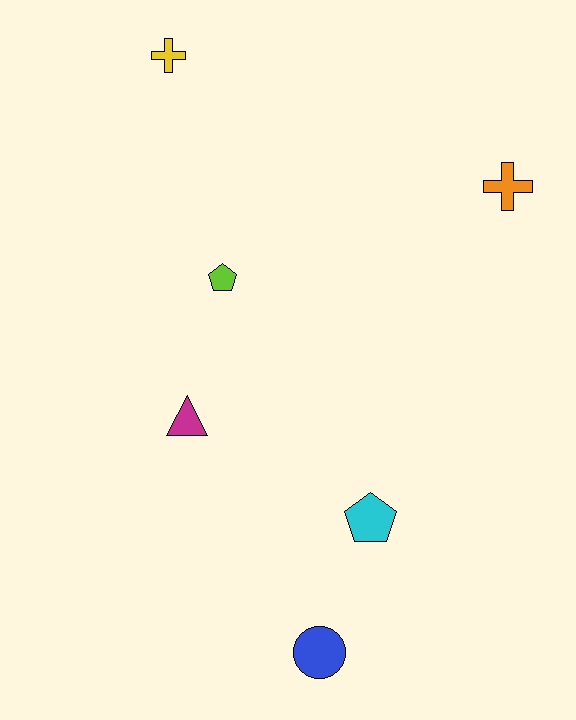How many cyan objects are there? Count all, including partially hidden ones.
There is 1 cyan object.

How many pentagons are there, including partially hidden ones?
There are 2 pentagons.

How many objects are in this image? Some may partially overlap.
There are 6 objects.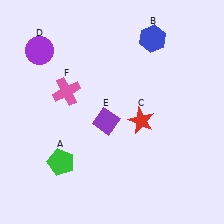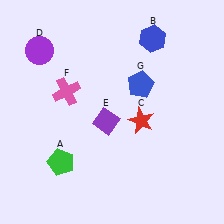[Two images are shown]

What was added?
A blue pentagon (G) was added in Image 2.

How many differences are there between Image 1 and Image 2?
There is 1 difference between the two images.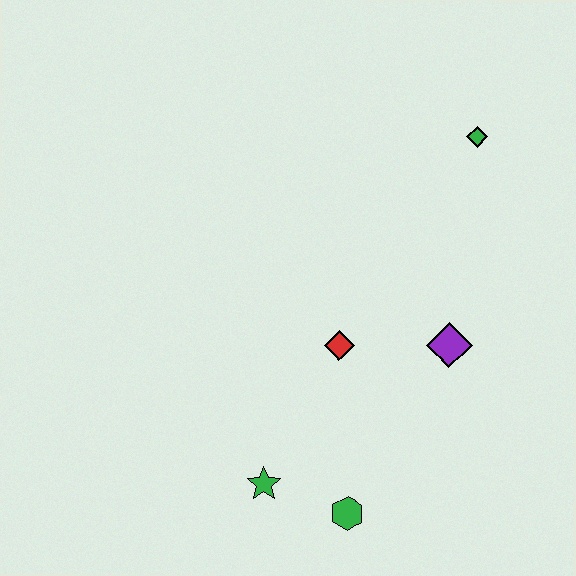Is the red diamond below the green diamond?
Yes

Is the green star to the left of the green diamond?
Yes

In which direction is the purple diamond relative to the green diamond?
The purple diamond is below the green diamond.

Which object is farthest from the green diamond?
The green star is farthest from the green diamond.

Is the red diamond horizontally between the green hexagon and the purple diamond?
No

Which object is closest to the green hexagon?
The green star is closest to the green hexagon.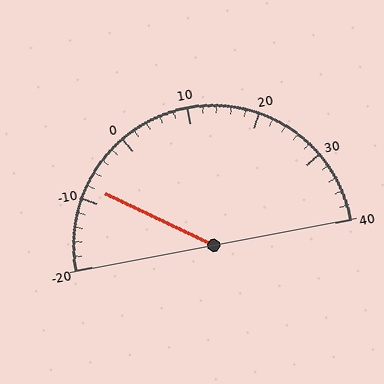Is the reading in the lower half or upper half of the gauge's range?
The reading is in the lower half of the range (-20 to 40).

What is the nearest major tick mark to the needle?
The nearest major tick mark is -10.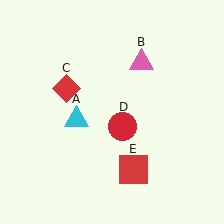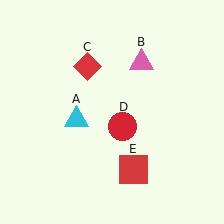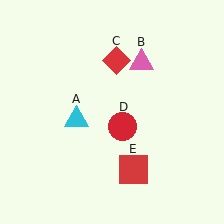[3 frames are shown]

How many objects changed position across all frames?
1 object changed position: red diamond (object C).